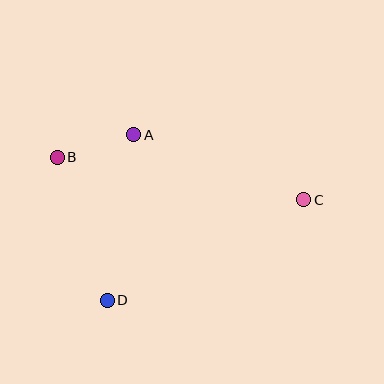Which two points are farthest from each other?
Points B and C are farthest from each other.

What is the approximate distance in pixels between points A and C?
The distance between A and C is approximately 182 pixels.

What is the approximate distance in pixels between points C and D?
The distance between C and D is approximately 221 pixels.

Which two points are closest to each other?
Points A and B are closest to each other.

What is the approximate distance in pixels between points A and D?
The distance between A and D is approximately 168 pixels.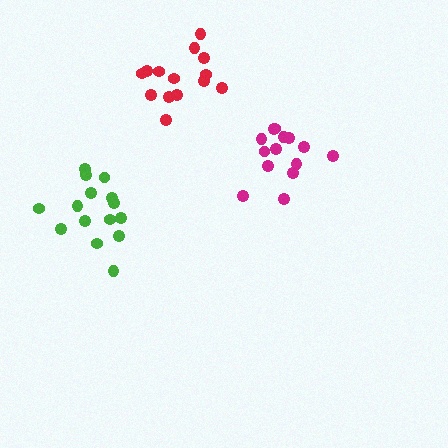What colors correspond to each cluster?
The clusters are colored: magenta, green, red.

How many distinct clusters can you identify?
There are 3 distinct clusters.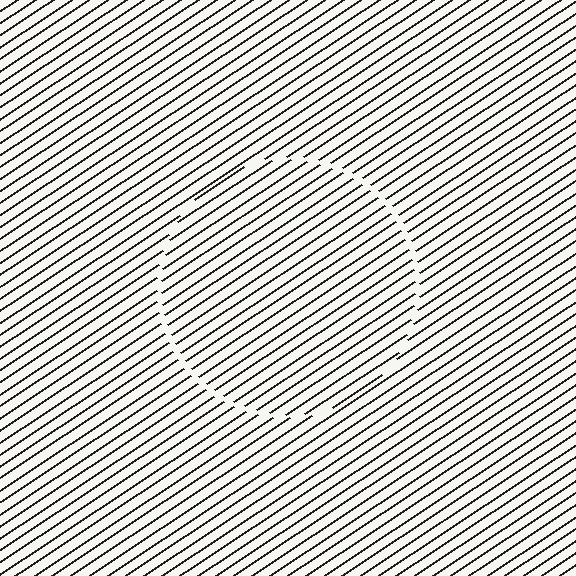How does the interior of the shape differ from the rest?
The interior of the shape contains the same grating, shifted by half a period — the contour is defined by the phase discontinuity where line-ends from the inner and outer gratings abut.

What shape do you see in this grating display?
An illusory circle. The interior of the shape contains the same grating, shifted by half a period — the contour is defined by the phase discontinuity where line-ends from the inner and outer gratings abut.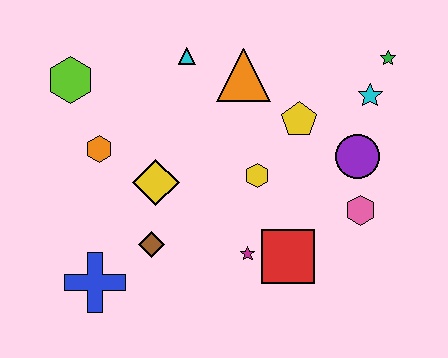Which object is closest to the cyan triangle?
The orange triangle is closest to the cyan triangle.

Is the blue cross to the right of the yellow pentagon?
No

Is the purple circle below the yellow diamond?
No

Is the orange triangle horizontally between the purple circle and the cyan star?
No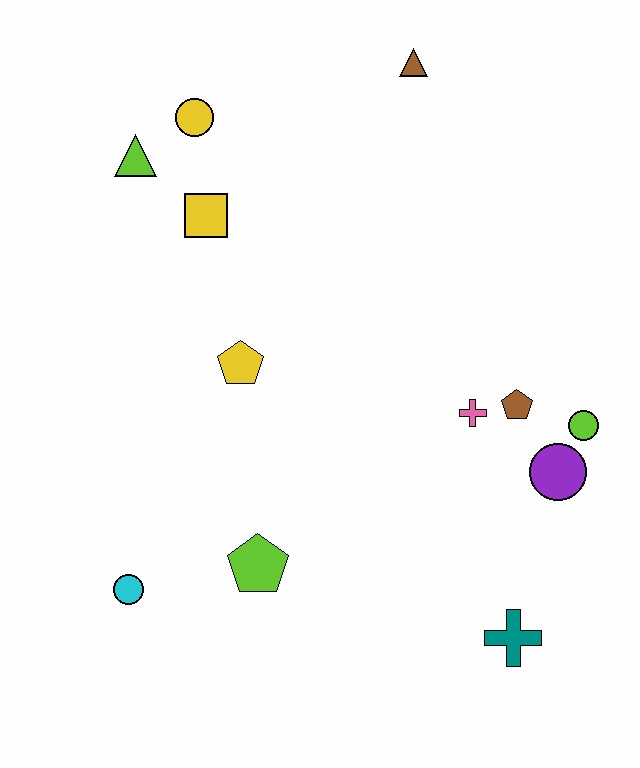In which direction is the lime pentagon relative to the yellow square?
The lime pentagon is below the yellow square.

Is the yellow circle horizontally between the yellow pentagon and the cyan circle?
Yes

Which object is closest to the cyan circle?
The lime pentagon is closest to the cyan circle.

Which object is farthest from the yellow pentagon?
The teal cross is farthest from the yellow pentagon.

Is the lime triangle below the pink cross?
No